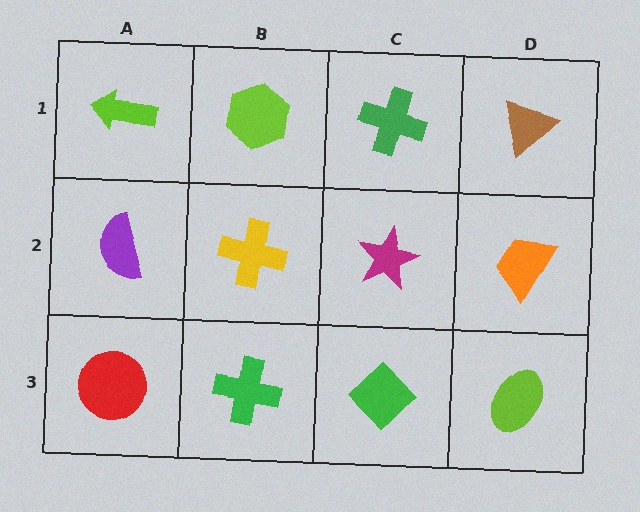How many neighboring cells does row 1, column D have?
2.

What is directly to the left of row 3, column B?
A red circle.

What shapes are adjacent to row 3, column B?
A yellow cross (row 2, column B), a red circle (row 3, column A), a green diamond (row 3, column C).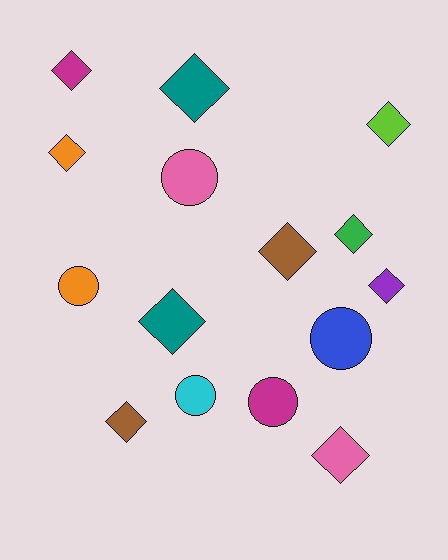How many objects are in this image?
There are 15 objects.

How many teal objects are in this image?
There are 2 teal objects.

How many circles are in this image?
There are 5 circles.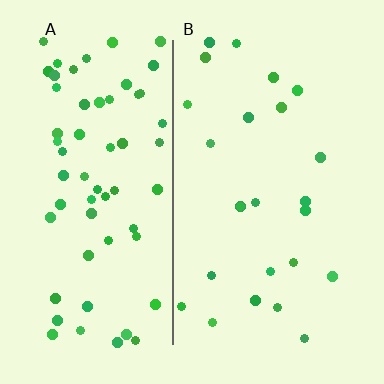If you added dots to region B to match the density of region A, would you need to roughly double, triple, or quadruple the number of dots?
Approximately triple.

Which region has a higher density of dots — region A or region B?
A (the left).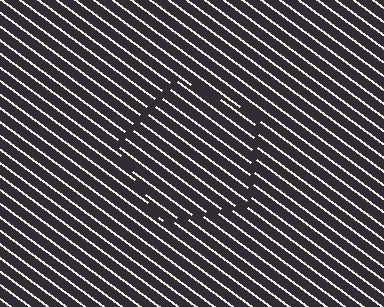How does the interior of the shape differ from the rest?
The interior of the shape contains the same grating, shifted by half a period — the contour is defined by the phase discontinuity where line-ends from the inner and outer gratings abut.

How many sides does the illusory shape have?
5 sides — the line-ends trace a pentagon.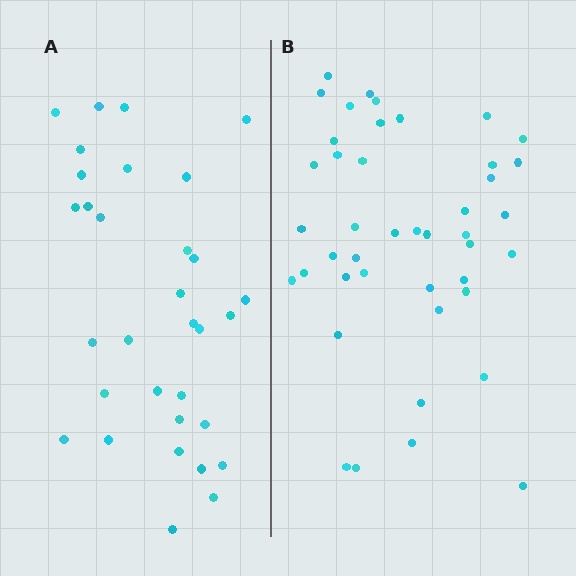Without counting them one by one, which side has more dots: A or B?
Region B (the right region) has more dots.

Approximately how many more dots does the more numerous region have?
Region B has roughly 12 or so more dots than region A.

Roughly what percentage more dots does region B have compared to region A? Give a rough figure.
About 35% more.